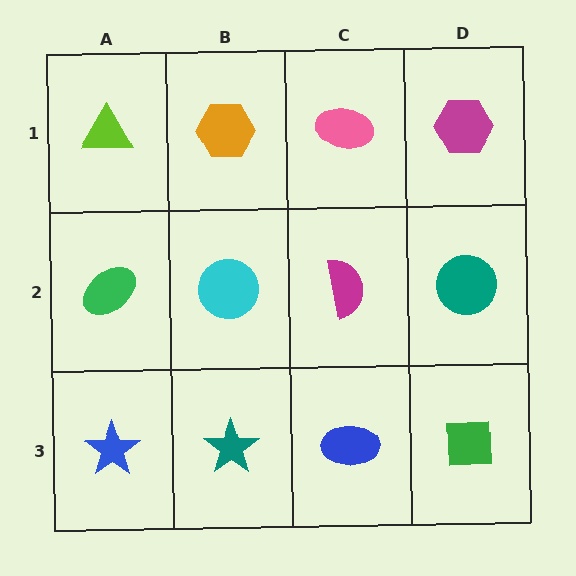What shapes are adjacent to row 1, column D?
A teal circle (row 2, column D), a pink ellipse (row 1, column C).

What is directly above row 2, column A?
A lime triangle.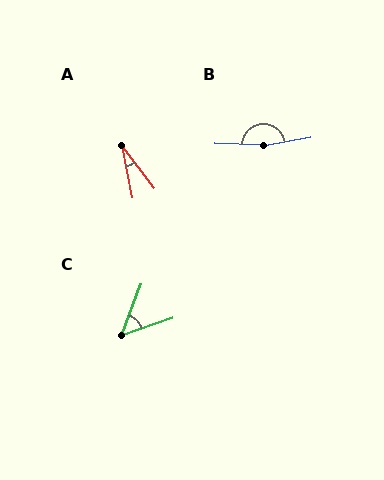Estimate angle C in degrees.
Approximately 50 degrees.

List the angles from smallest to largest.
A (27°), C (50°), B (168°).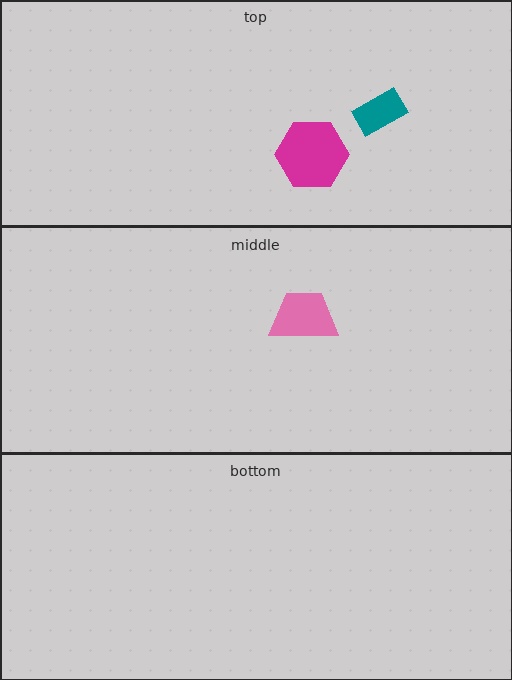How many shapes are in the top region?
2.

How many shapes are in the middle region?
1.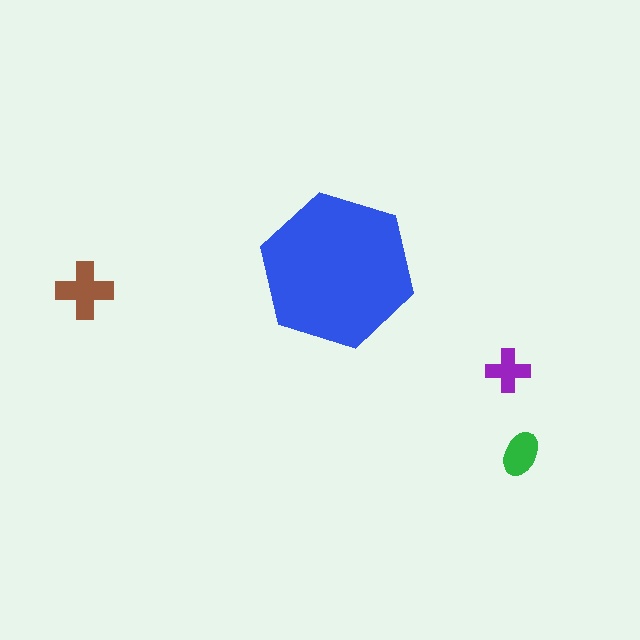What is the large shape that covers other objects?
A blue hexagon.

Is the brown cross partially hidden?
No, the brown cross is fully visible.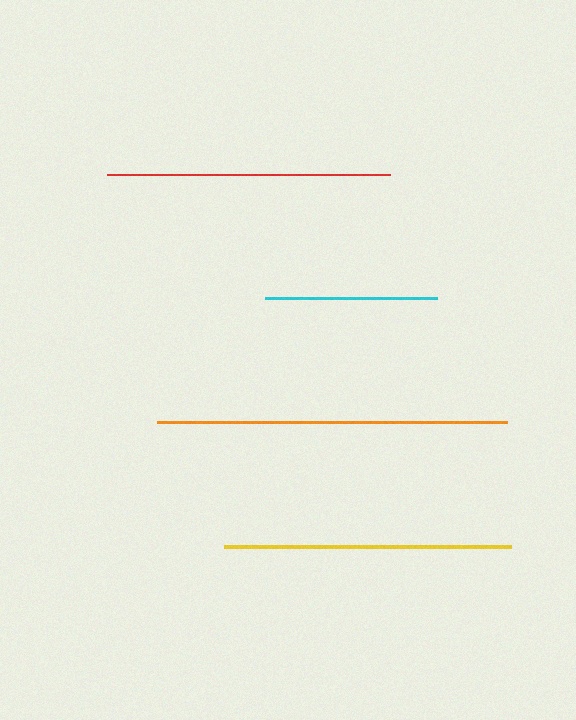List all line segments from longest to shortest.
From longest to shortest: orange, yellow, red, cyan.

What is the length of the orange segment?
The orange segment is approximately 349 pixels long.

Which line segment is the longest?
The orange line is the longest at approximately 349 pixels.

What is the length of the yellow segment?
The yellow segment is approximately 287 pixels long.